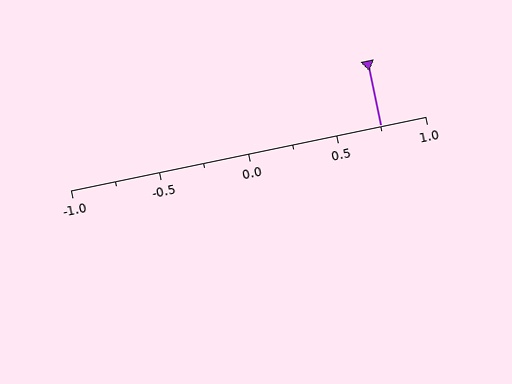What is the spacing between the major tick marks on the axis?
The major ticks are spaced 0.5 apart.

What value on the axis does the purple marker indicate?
The marker indicates approximately 0.75.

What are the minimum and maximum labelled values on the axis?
The axis runs from -1.0 to 1.0.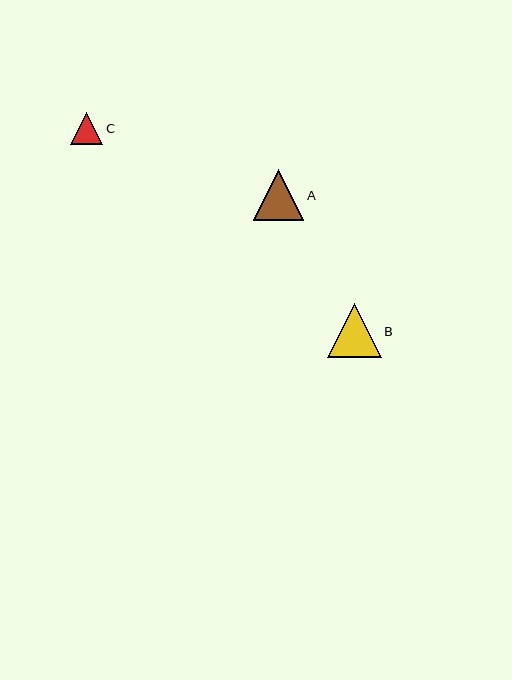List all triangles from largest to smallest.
From largest to smallest: B, A, C.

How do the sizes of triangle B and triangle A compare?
Triangle B and triangle A are approximately the same size.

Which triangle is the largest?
Triangle B is the largest with a size of approximately 54 pixels.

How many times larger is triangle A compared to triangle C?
Triangle A is approximately 1.6 times the size of triangle C.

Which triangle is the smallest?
Triangle C is the smallest with a size of approximately 32 pixels.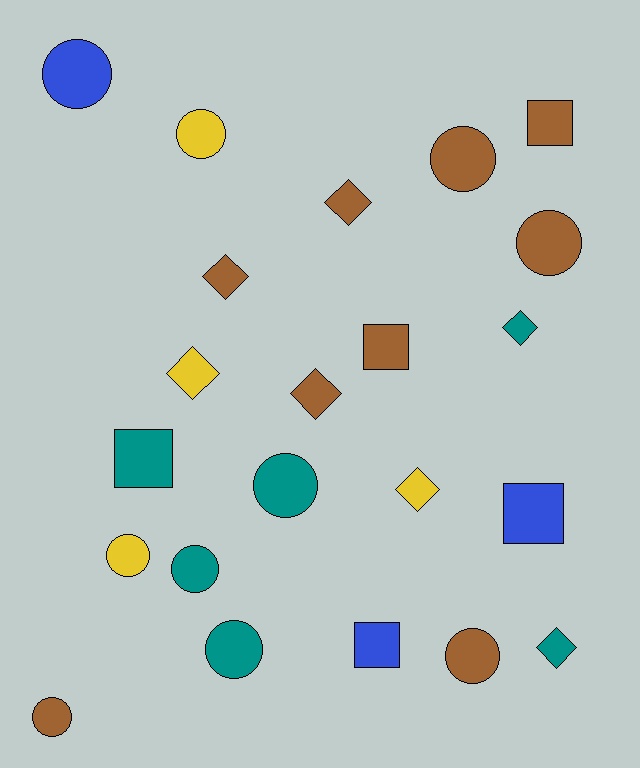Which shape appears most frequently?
Circle, with 10 objects.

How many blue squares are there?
There are 2 blue squares.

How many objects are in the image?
There are 22 objects.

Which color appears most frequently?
Brown, with 9 objects.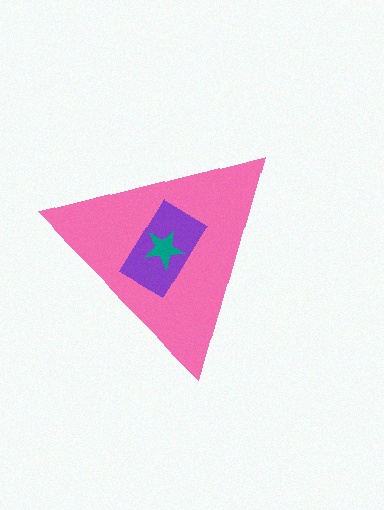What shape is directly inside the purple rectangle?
The teal star.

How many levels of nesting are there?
3.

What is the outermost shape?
The pink triangle.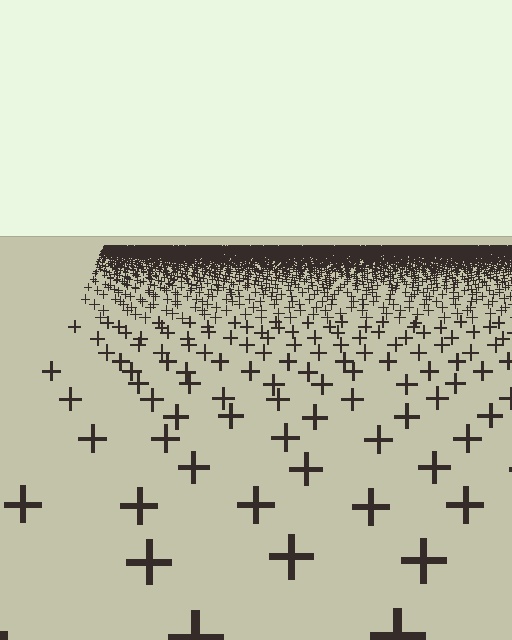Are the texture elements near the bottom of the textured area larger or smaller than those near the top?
Larger. Near the bottom, elements are closer to the viewer and appear at a bigger on-screen size.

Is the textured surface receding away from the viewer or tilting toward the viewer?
The surface is receding away from the viewer. Texture elements get smaller and denser toward the top.